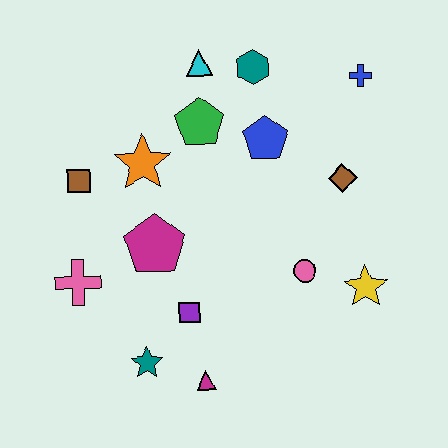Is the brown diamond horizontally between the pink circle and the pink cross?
No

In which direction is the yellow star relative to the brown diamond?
The yellow star is below the brown diamond.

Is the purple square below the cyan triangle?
Yes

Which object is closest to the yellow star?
The pink circle is closest to the yellow star.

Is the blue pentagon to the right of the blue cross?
No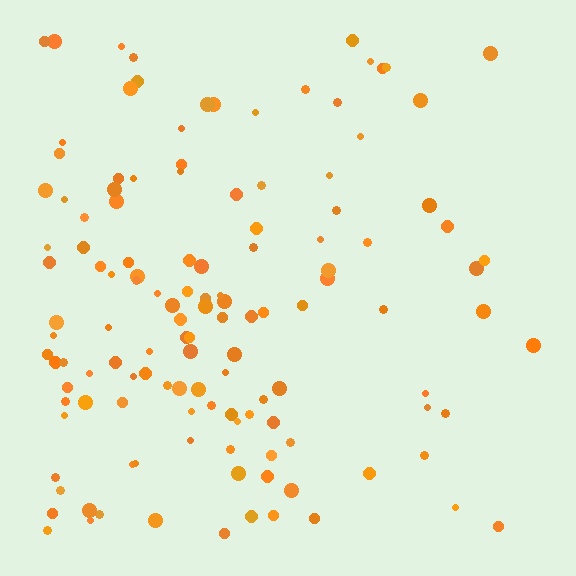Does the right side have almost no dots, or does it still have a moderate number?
Still a moderate number, just noticeably fewer than the left.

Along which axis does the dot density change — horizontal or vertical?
Horizontal.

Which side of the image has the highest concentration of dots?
The left.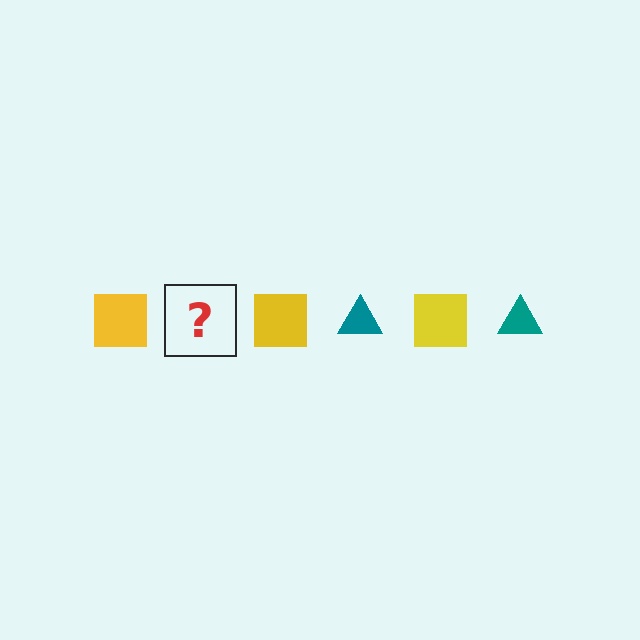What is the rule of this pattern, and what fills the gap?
The rule is that the pattern alternates between yellow square and teal triangle. The gap should be filled with a teal triangle.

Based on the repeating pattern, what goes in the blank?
The blank should be a teal triangle.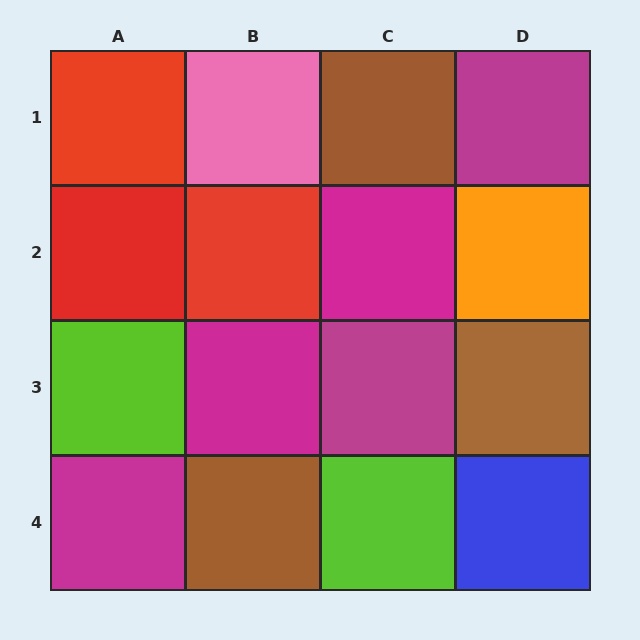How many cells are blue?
1 cell is blue.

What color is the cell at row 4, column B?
Brown.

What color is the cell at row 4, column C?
Lime.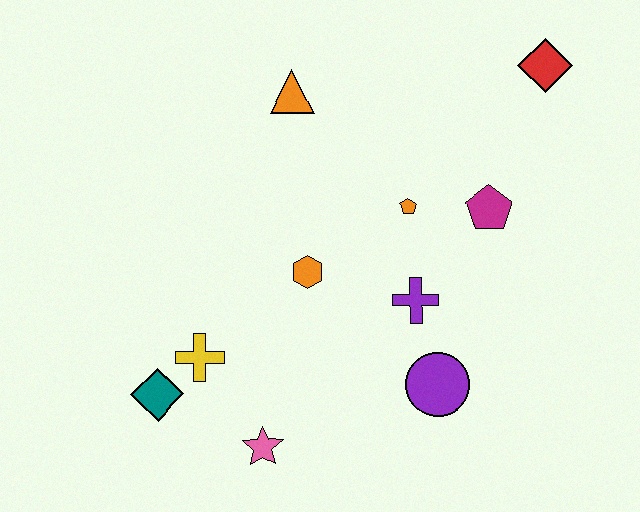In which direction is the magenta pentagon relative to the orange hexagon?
The magenta pentagon is to the right of the orange hexagon.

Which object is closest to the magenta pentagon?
The orange pentagon is closest to the magenta pentagon.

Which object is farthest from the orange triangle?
The pink star is farthest from the orange triangle.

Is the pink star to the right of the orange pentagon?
No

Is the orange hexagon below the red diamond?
Yes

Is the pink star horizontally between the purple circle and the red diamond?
No